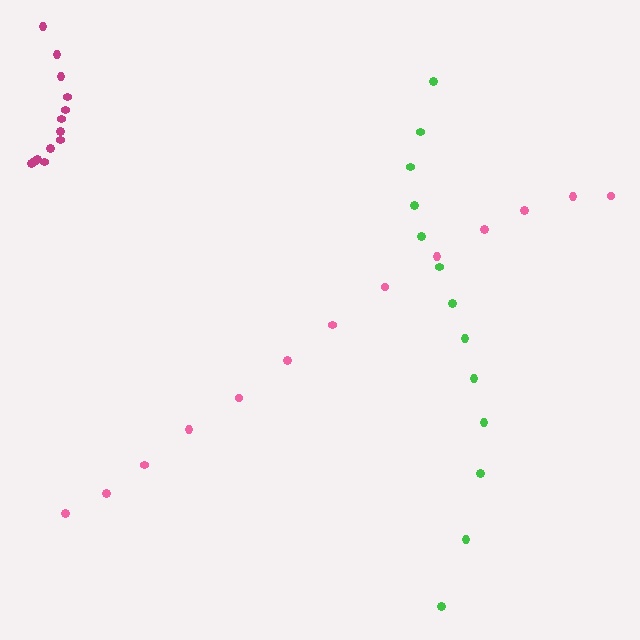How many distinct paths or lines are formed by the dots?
There are 3 distinct paths.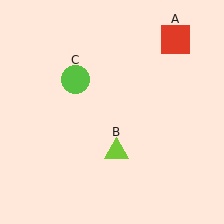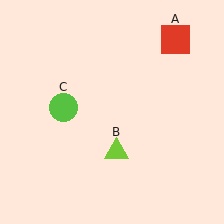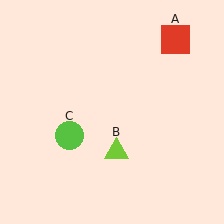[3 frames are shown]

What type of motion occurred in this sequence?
The lime circle (object C) rotated counterclockwise around the center of the scene.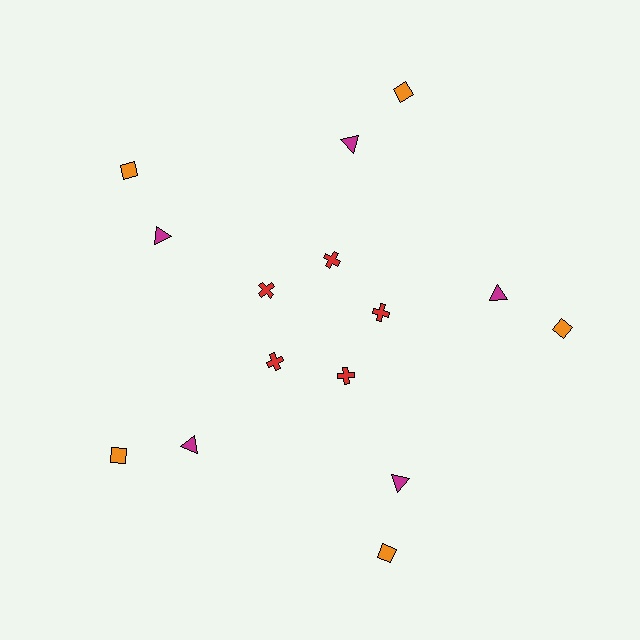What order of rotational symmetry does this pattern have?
This pattern has 5-fold rotational symmetry.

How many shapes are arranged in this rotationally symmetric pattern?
There are 15 shapes, arranged in 5 groups of 3.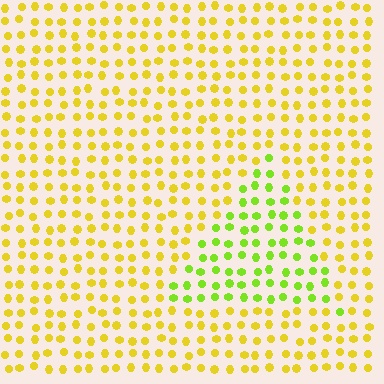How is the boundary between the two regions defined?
The boundary is defined purely by a slight shift in hue (about 38 degrees). Spacing, size, and orientation are identical on both sides.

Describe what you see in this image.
The image is filled with small yellow elements in a uniform arrangement. A triangle-shaped region is visible where the elements are tinted to a slightly different hue, forming a subtle color boundary.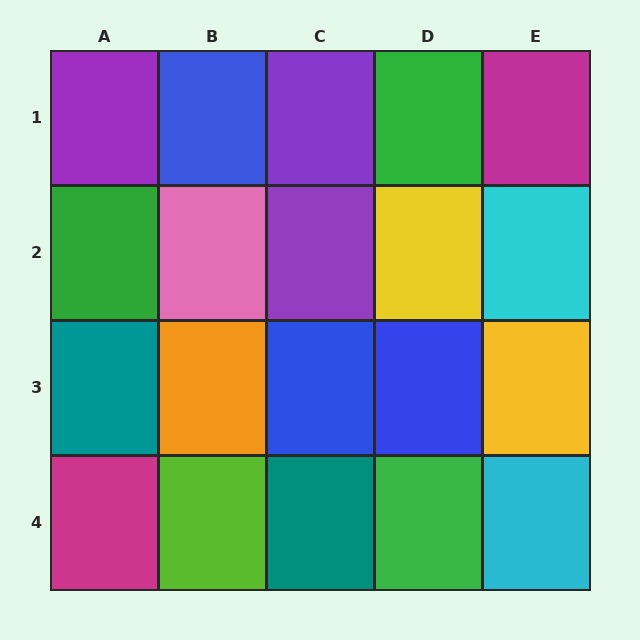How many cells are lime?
1 cell is lime.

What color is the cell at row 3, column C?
Blue.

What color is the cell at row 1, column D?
Green.